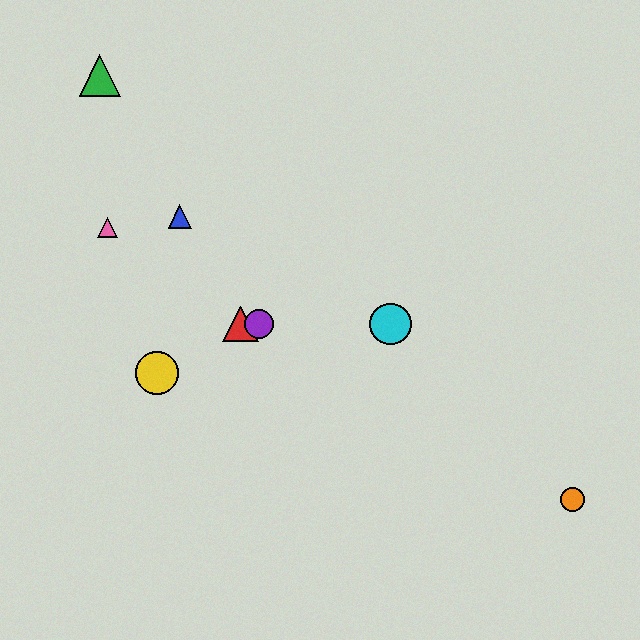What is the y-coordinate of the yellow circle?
The yellow circle is at y≈373.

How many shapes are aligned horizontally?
3 shapes (the red triangle, the purple circle, the cyan circle) are aligned horizontally.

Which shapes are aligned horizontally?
The red triangle, the purple circle, the cyan circle are aligned horizontally.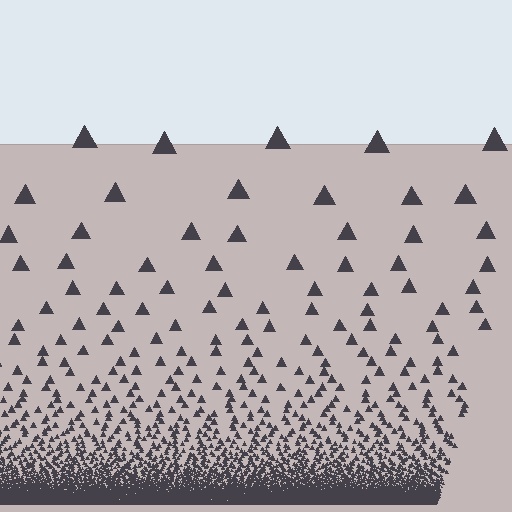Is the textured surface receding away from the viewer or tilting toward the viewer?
The surface appears to tilt toward the viewer. Texture elements get larger and sparser toward the top.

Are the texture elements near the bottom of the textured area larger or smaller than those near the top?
Smaller. The gradient is inverted — elements near the bottom are smaller and denser.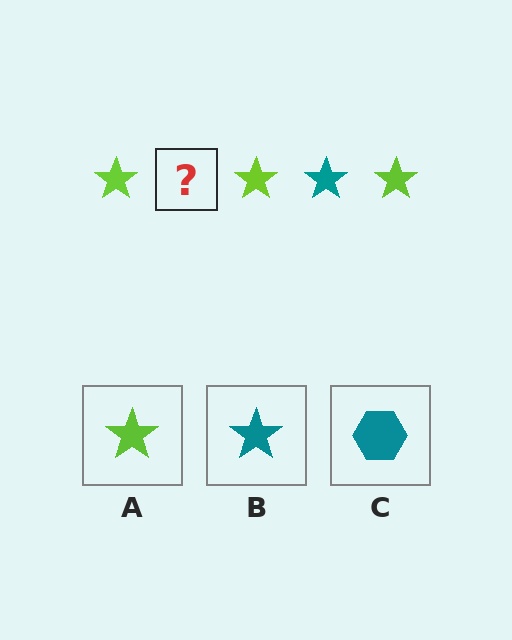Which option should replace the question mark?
Option B.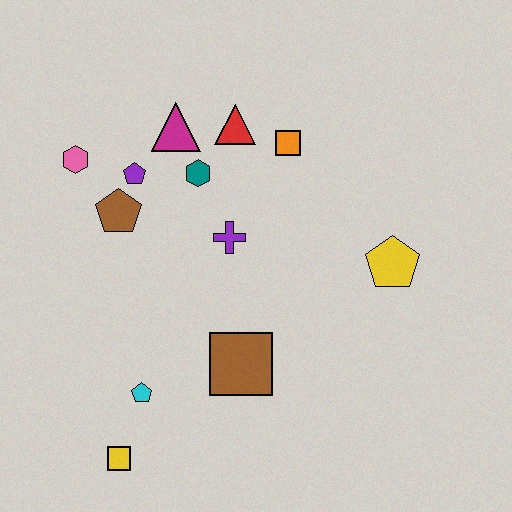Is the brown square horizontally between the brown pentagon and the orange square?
Yes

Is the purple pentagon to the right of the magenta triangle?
No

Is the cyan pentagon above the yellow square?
Yes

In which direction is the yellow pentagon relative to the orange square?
The yellow pentagon is below the orange square.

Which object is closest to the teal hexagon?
The magenta triangle is closest to the teal hexagon.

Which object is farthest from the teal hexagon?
The yellow square is farthest from the teal hexagon.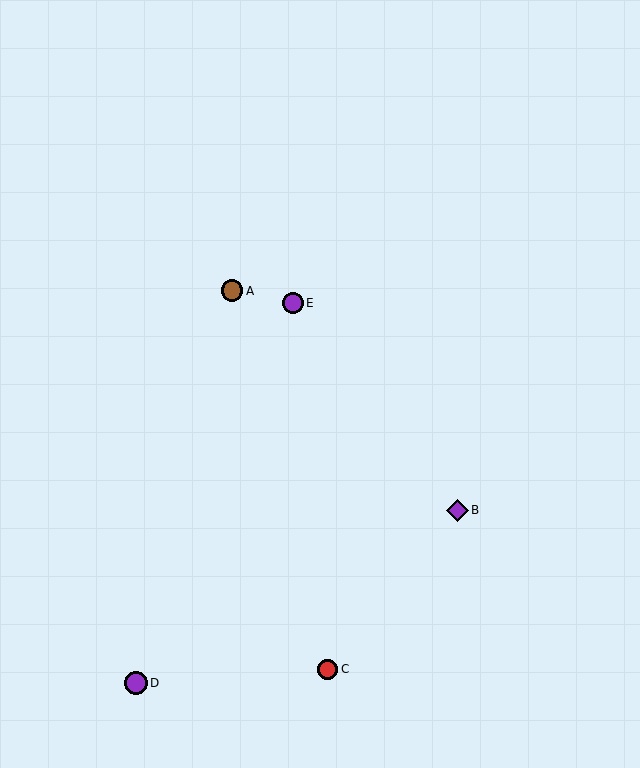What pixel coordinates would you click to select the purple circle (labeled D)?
Click at (136, 683) to select the purple circle D.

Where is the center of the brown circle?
The center of the brown circle is at (232, 291).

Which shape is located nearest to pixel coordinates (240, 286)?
The brown circle (labeled A) at (232, 291) is nearest to that location.